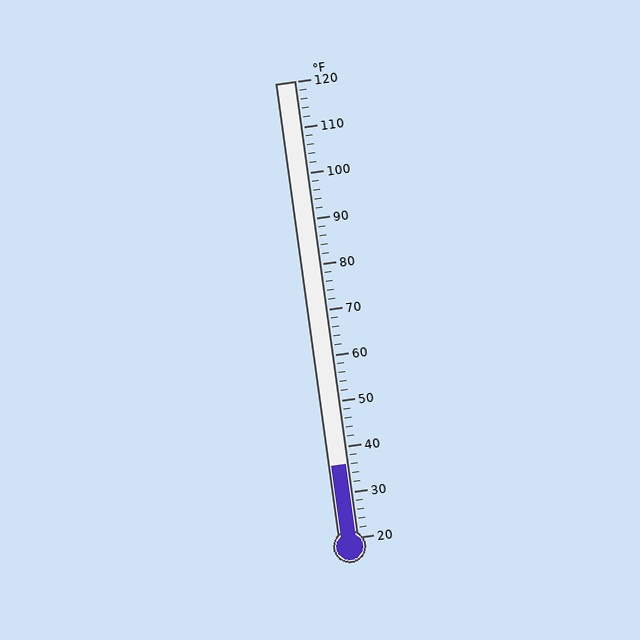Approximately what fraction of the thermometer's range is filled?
The thermometer is filled to approximately 15% of its range.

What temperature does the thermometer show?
The thermometer shows approximately 36°F.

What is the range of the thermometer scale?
The thermometer scale ranges from 20°F to 120°F.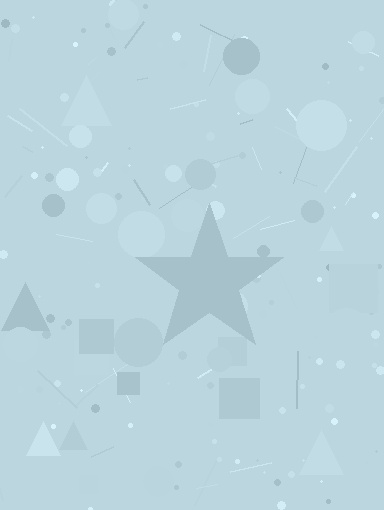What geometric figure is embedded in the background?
A star is embedded in the background.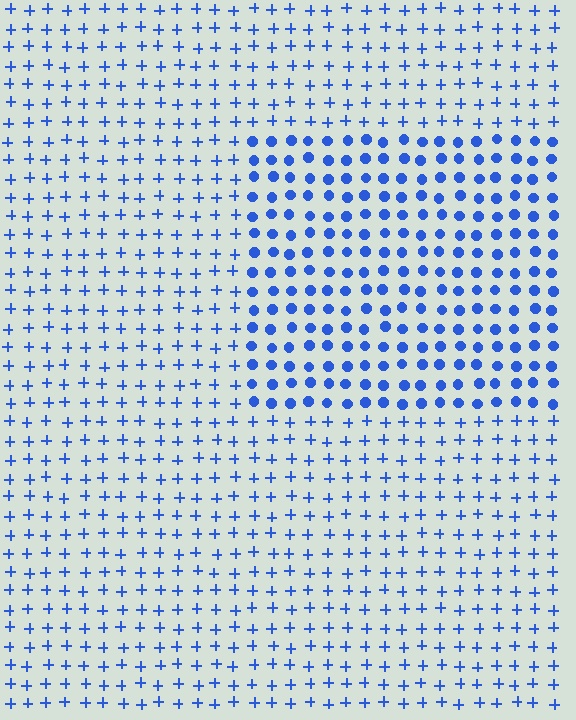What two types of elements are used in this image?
The image uses circles inside the rectangle region and plus signs outside it.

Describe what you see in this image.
The image is filled with small blue elements arranged in a uniform grid. A rectangle-shaped region contains circles, while the surrounding area contains plus signs. The boundary is defined purely by the change in element shape.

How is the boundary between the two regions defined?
The boundary is defined by a change in element shape: circles inside vs. plus signs outside. All elements share the same color and spacing.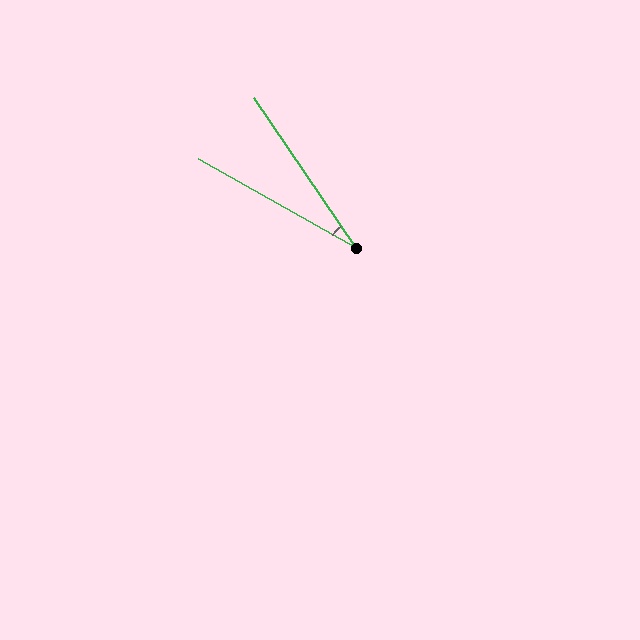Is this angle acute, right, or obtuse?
It is acute.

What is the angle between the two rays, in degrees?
Approximately 26 degrees.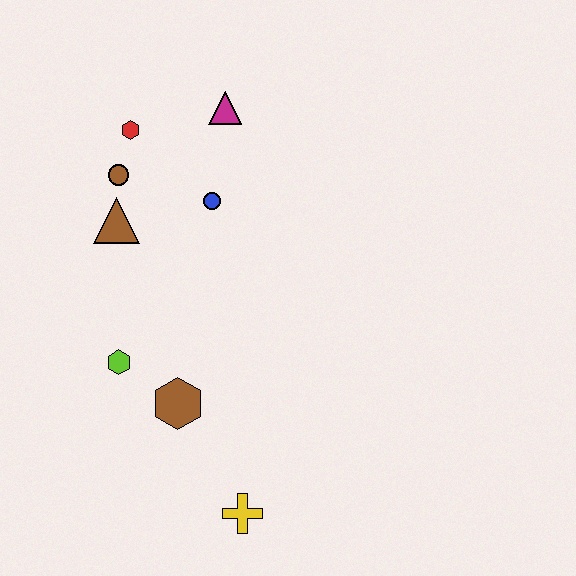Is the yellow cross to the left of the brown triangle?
No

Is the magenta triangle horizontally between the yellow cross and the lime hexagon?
Yes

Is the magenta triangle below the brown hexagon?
No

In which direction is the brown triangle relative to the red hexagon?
The brown triangle is below the red hexagon.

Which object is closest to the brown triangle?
The brown circle is closest to the brown triangle.